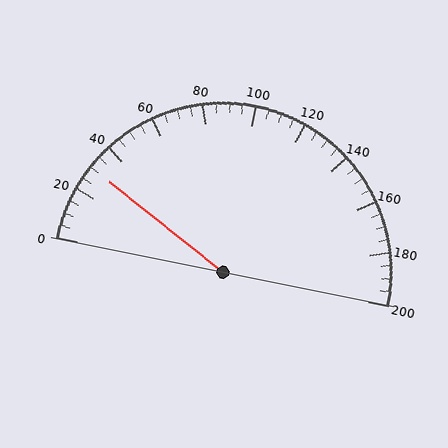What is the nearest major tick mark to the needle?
The nearest major tick mark is 40.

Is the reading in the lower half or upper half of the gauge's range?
The reading is in the lower half of the range (0 to 200).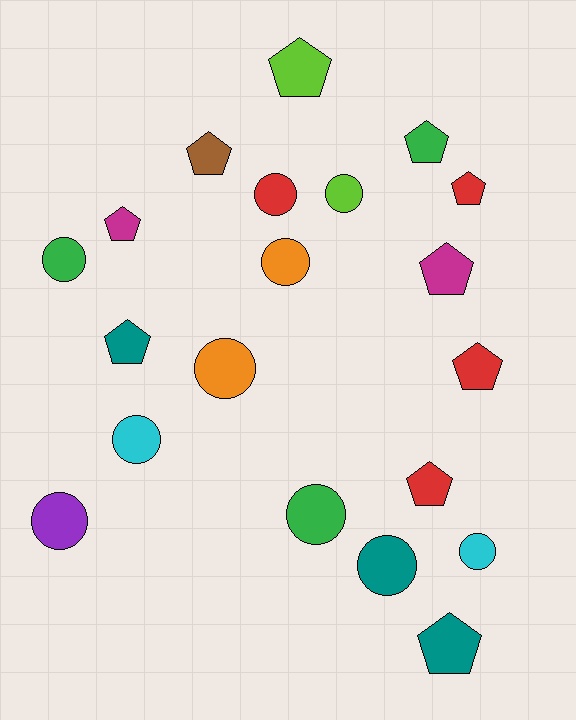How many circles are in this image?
There are 10 circles.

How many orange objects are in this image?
There are 2 orange objects.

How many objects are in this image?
There are 20 objects.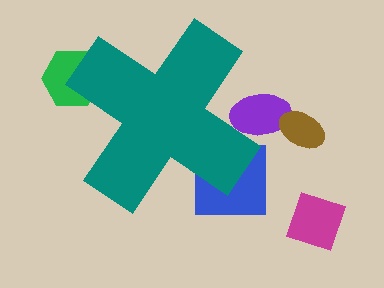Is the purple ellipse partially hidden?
Yes, the purple ellipse is partially hidden behind the teal cross.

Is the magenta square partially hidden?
No, the magenta square is fully visible.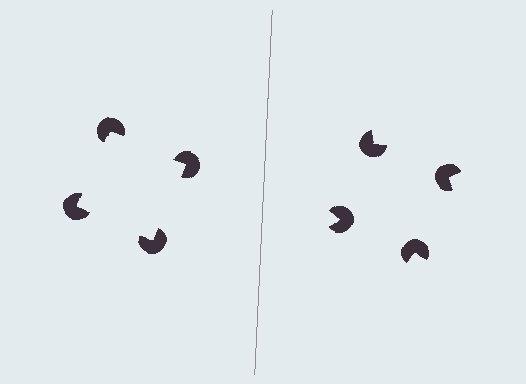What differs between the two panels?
The pac-man discs are positioned identically on both sides; only the wedge orientations differ. On the left they align to a square; on the right they are misaligned.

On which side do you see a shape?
An illusory square appears on the left side. On the right side the wedge cuts are rotated, so no coherent shape forms.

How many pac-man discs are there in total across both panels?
8 — 4 on each side.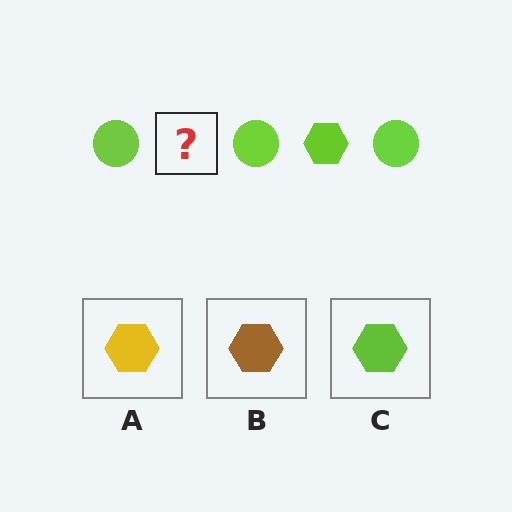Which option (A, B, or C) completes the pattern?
C.